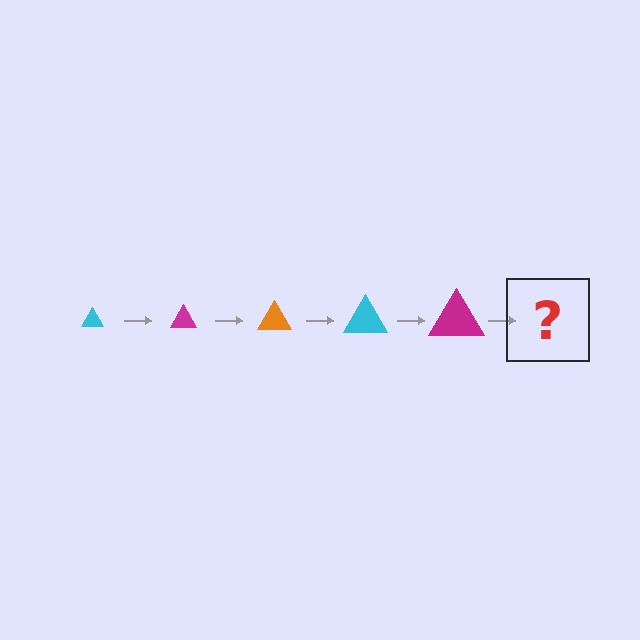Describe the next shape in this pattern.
It should be an orange triangle, larger than the previous one.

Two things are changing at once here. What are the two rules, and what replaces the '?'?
The two rules are that the triangle grows larger each step and the color cycles through cyan, magenta, and orange. The '?' should be an orange triangle, larger than the previous one.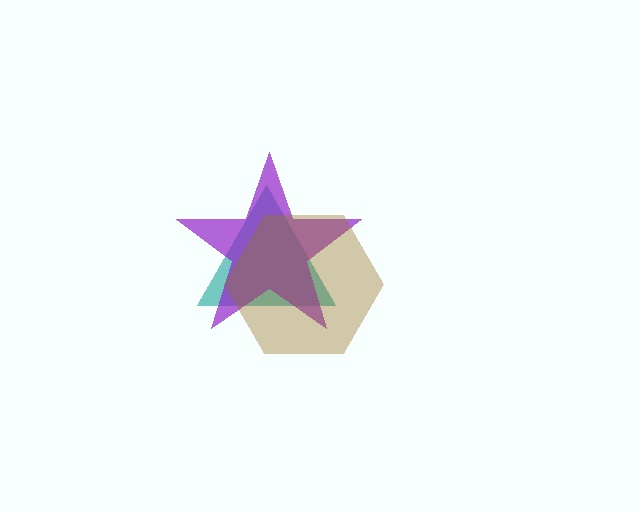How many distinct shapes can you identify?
There are 3 distinct shapes: a teal triangle, a purple star, a brown hexagon.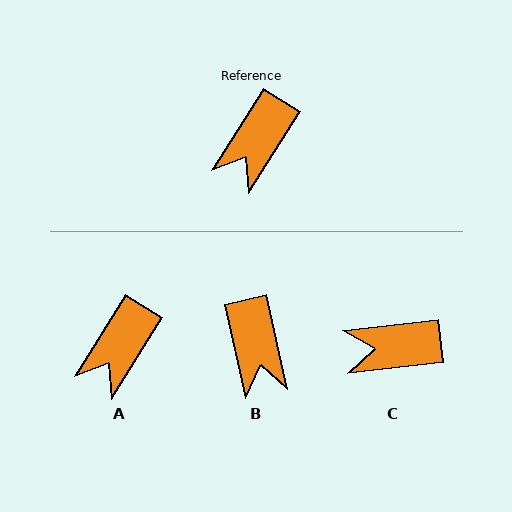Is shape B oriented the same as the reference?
No, it is off by about 45 degrees.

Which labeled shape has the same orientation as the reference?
A.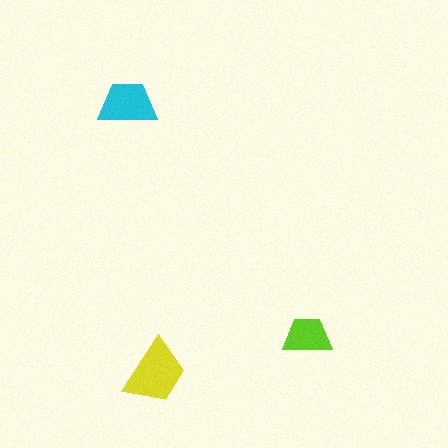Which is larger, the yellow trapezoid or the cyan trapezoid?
The yellow one.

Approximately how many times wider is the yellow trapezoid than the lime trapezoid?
About 1.5 times wider.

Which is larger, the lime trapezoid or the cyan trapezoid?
The cyan one.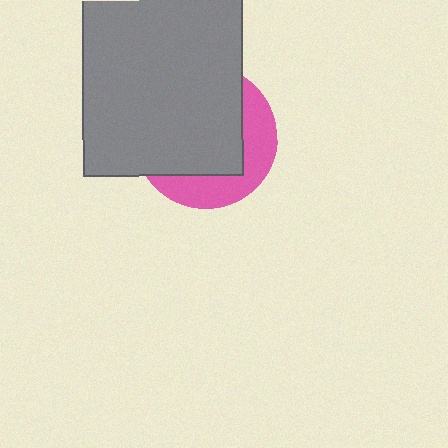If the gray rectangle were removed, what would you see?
You would see the complete pink circle.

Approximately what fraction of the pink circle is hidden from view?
Roughly 66% of the pink circle is hidden behind the gray rectangle.